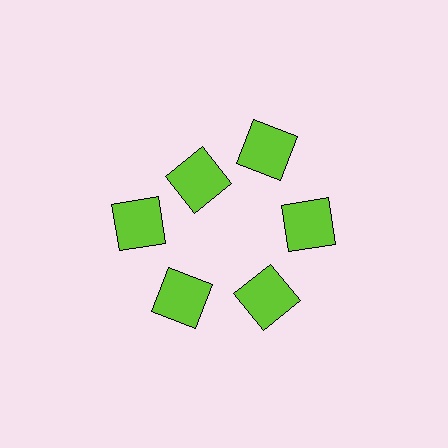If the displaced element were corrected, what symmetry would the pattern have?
It would have 6-fold rotational symmetry — the pattern would map onto itself every 60 degrees.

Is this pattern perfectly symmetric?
No. The 6 lime squares are arranged in a ring, but one element near the 11 o'clock position is pulled inward toward the center, breaking the 6-fold rotational symmetry.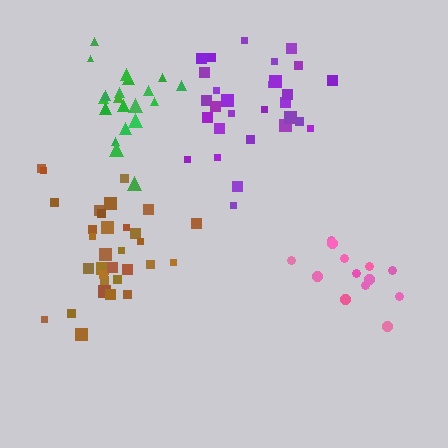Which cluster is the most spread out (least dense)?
Green.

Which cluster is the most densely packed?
Purple.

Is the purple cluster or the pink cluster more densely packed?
Purple.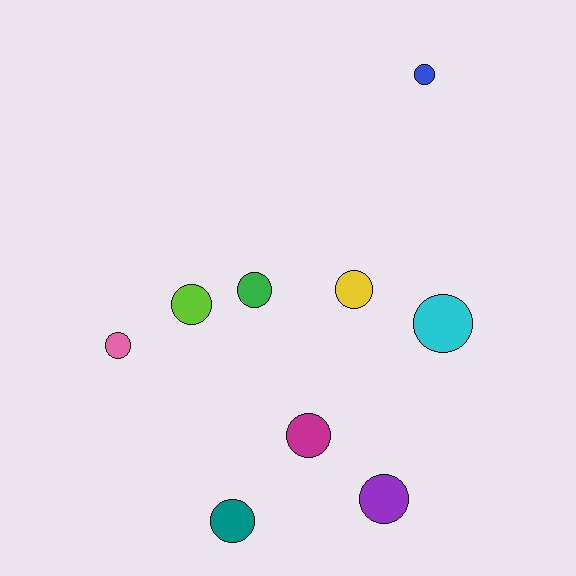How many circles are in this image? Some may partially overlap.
There are 9 circles.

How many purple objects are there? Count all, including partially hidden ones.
There is 1 purple object.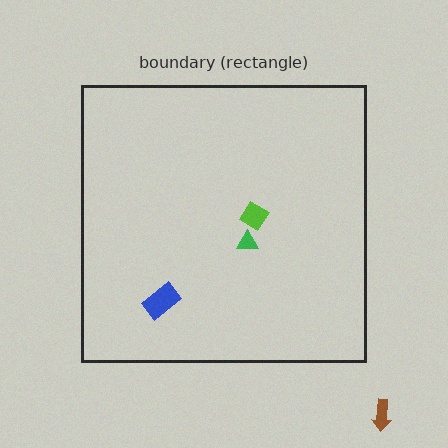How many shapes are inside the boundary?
3 inside, 1 outside.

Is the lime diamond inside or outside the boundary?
Inside.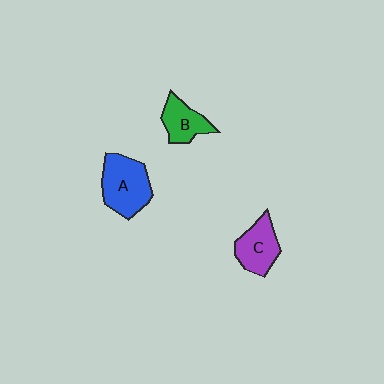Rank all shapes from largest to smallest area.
From largest to smallest: A (blue), C (purple), B (green).